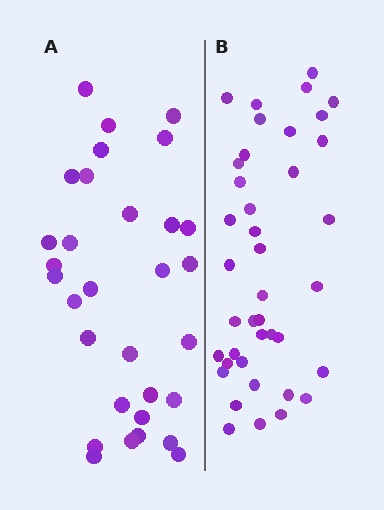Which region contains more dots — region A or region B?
Region B (the right region) has more dots.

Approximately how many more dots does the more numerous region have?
Region B has roughly 8 or so more dots than region A.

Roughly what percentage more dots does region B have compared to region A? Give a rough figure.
About 30% more.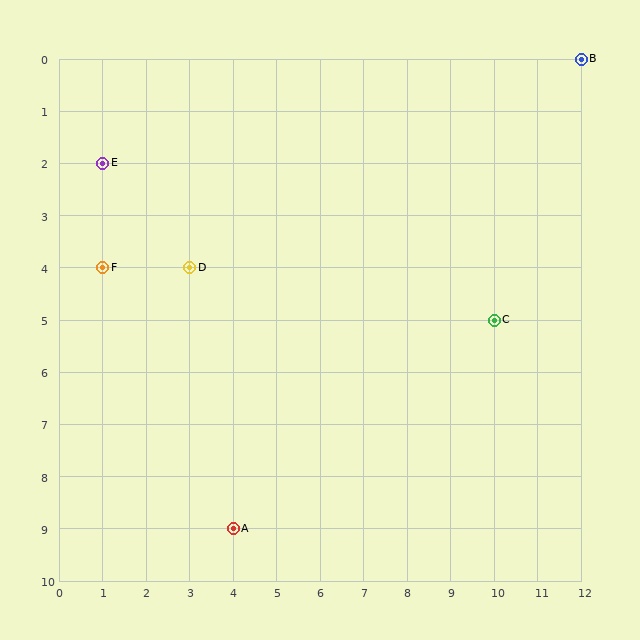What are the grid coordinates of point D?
Point D is at grid coordinates (3, 4).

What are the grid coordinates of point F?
Point F is at grid coordinates (1, 4).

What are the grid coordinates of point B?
Point B is at grid coordinates (12, 0).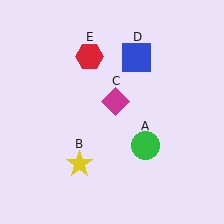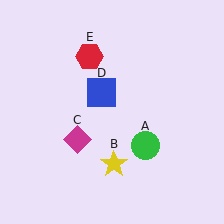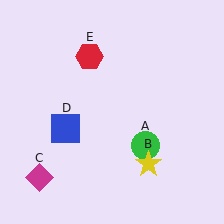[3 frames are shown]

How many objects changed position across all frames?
3 objects changed position: yellow star (object B), magenta diamond (object C), blue square (object D).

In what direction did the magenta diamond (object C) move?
The magenta diamond (object C) moved down and to the left.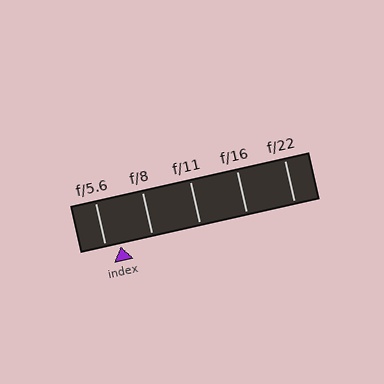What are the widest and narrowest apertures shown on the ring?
The widest aperture shown is f/5.6 and the narrowest is f/22.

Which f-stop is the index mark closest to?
The index mark is closest to f/5.6.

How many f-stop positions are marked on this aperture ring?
There are 5 f-stop positions marked.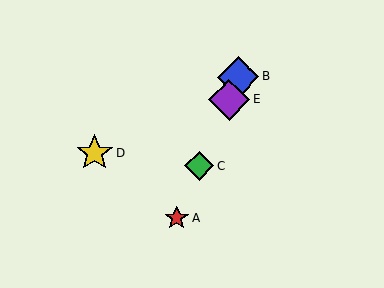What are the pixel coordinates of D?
Object D is at (95, 153).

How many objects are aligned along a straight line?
4 objects (A, B, C, E) are aligned along a straight line.